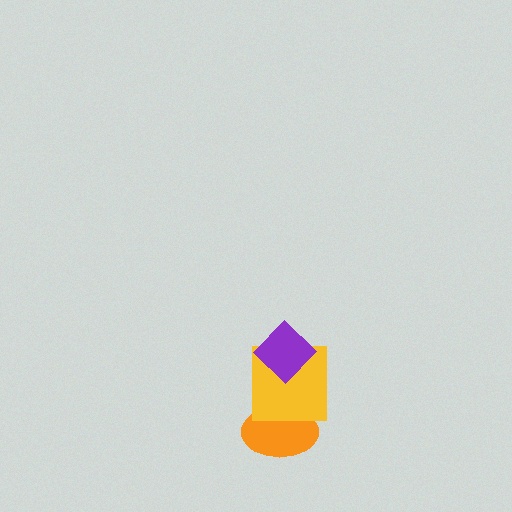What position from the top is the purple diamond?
The purple diamond is 1st from the top.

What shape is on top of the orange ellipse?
The yellow square is on top of the orange ellipse.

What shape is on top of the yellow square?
The purple diamond is on top of the yellow square.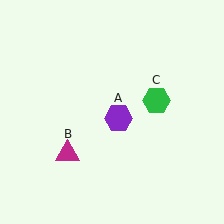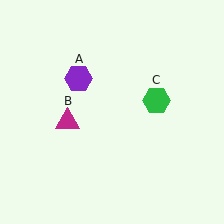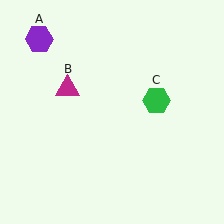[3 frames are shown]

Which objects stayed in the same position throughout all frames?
Green hexagon (object C) remained stationary.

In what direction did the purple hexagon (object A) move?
The purple hexagon (object A) moved up and to the left.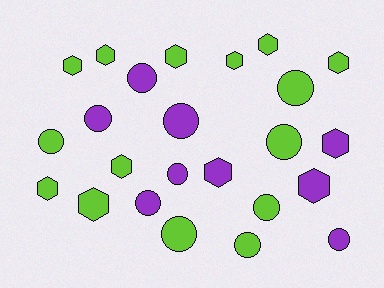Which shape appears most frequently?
Circle, with 12 objects.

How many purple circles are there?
There are 6 purple circles.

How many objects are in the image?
There are 24 objects.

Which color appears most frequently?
Lime, with 15 objects.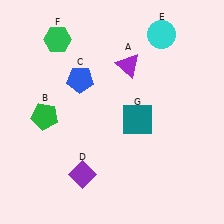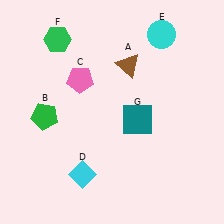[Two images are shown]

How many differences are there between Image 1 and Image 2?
There are 3 differences between the two images.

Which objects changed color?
A changed from purple to brown. C changed from blue to pink. D changed from purple to cyan.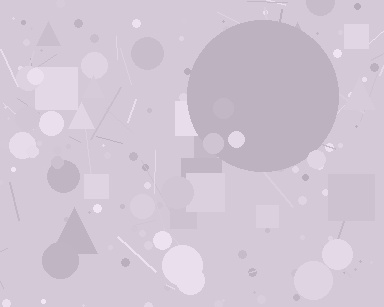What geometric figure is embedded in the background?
A circle is embedded in the background.